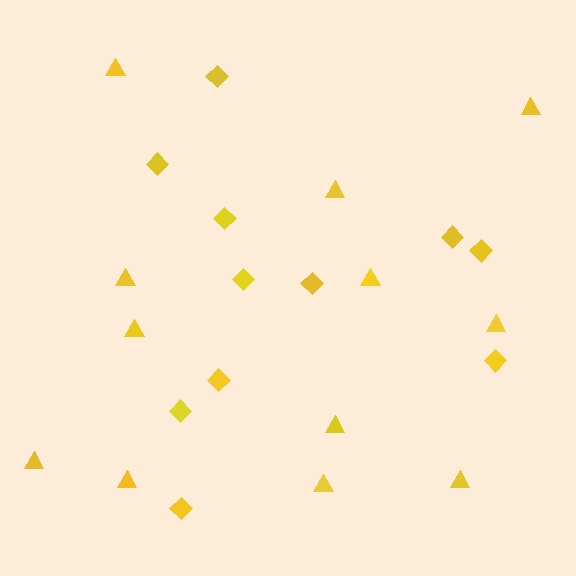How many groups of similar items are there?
There are 2 groups: one group of triangles (12) and one group of diamonds (11).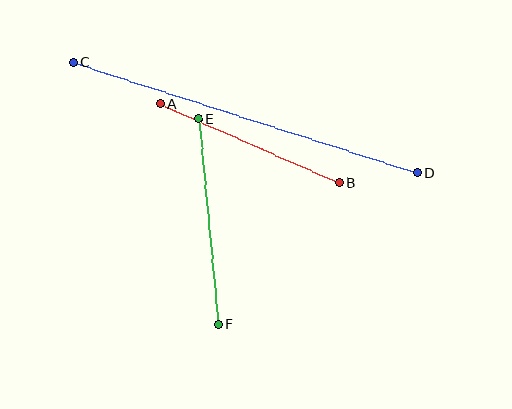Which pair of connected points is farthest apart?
Points C and D are farthest apart.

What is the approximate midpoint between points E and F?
The midpoint is at approximately (208, 221) pixels.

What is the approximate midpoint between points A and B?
The midpoint is at approximately (249, 143) pixels.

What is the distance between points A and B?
The distance is approximately 195 pixels.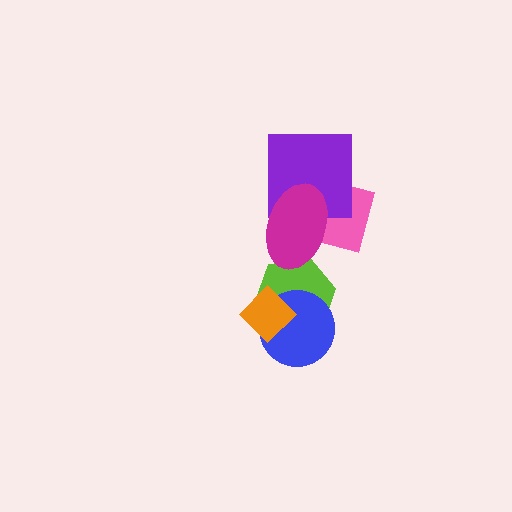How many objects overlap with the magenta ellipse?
3 objects overlap with the magenta ellipse.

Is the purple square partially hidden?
Yes, it is partially covered by another shape.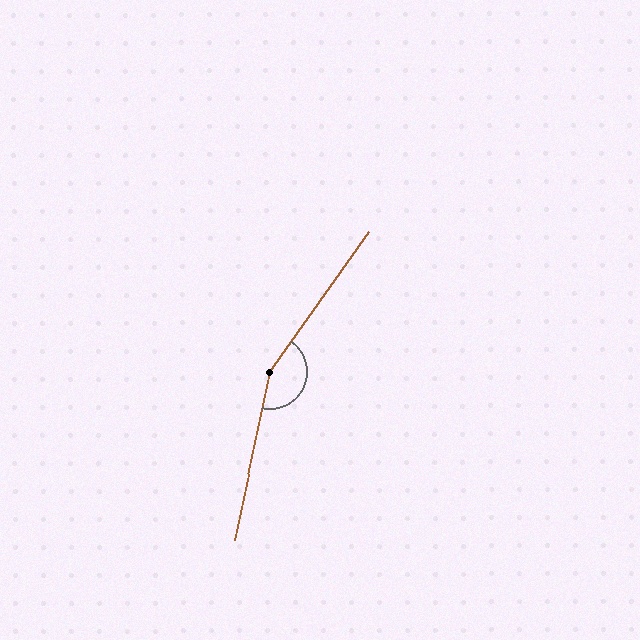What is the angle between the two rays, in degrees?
Approximately 157 degrees.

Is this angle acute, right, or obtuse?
It is obtuse.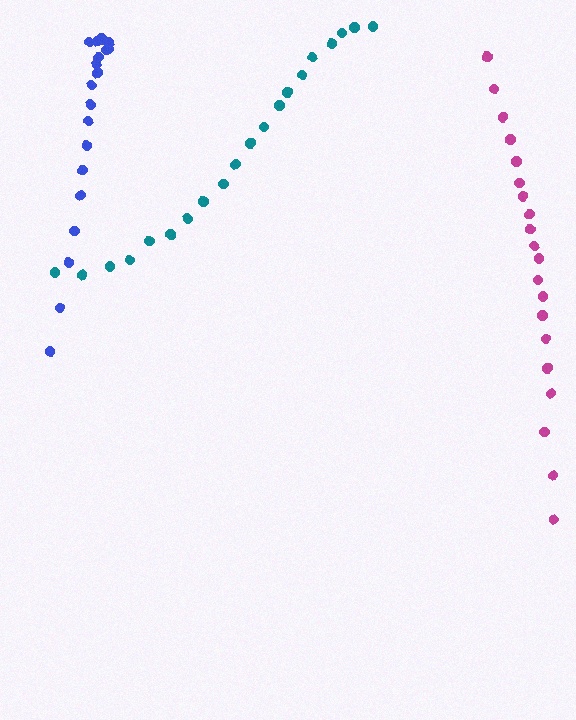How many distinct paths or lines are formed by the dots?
There are 3 distinct paths.